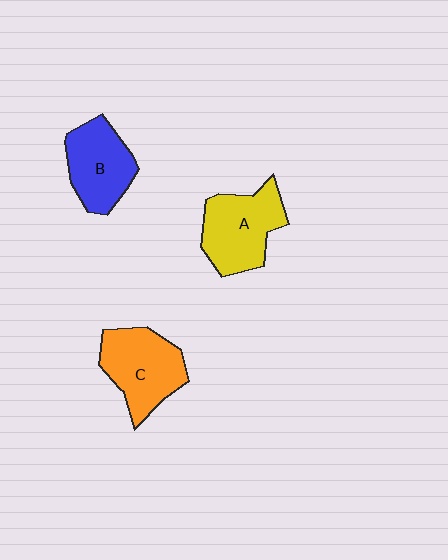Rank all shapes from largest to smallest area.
From largest to smallest: C (orange), A (yellow), B (blue).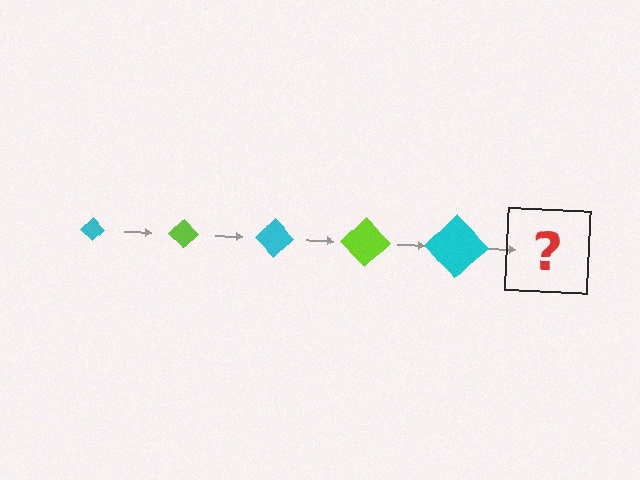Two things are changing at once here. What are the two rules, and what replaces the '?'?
The two rules are that the diamond grows larger each step and the color cycles through cyan and lime. The '?' should be a lime diamond, larger than the previous one.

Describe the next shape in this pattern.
It should be a lime diamond, larger than the previous one.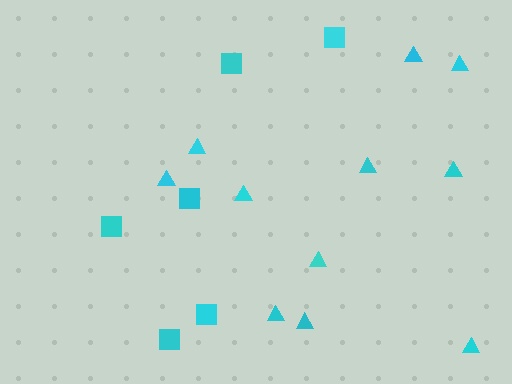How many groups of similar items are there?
There are 2 groups: one group of squares (6) and one group of triangles (11).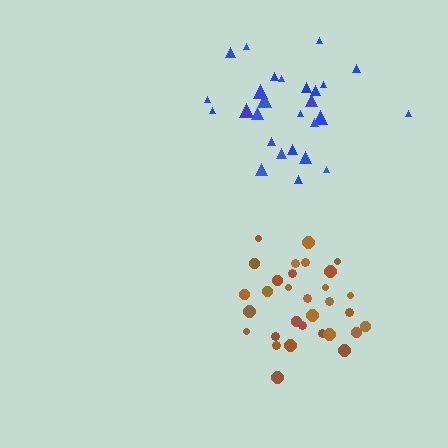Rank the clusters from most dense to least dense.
brown, blue.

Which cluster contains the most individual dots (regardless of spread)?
Brown (32).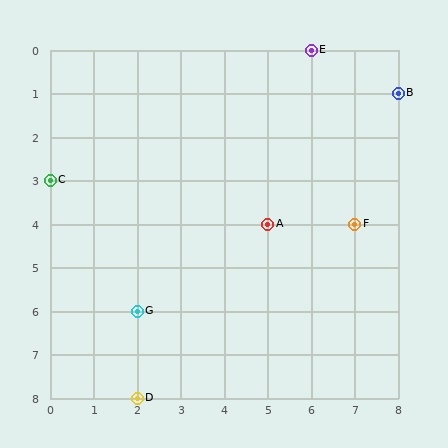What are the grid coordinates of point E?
Point E is at grid coordinates (6, 0).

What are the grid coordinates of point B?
Point B is at grid coordinates (8, 1).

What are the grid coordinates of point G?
Point G is at grid coordinates (2, 6).